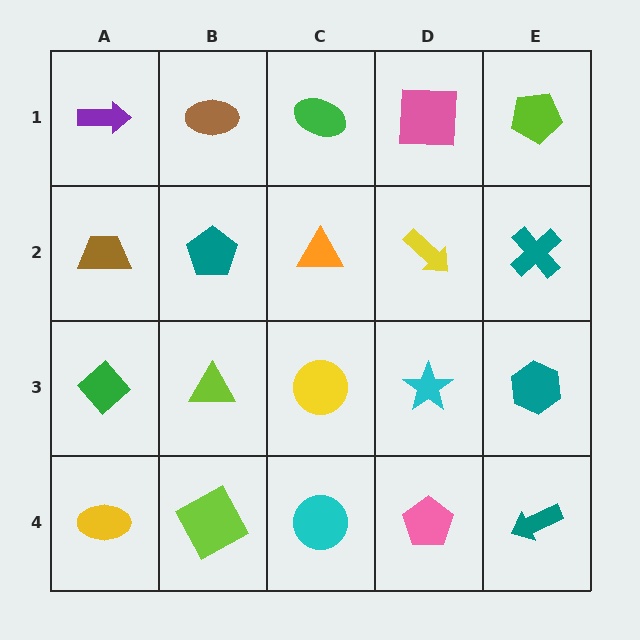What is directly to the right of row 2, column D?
A teal cross.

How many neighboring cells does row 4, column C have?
3.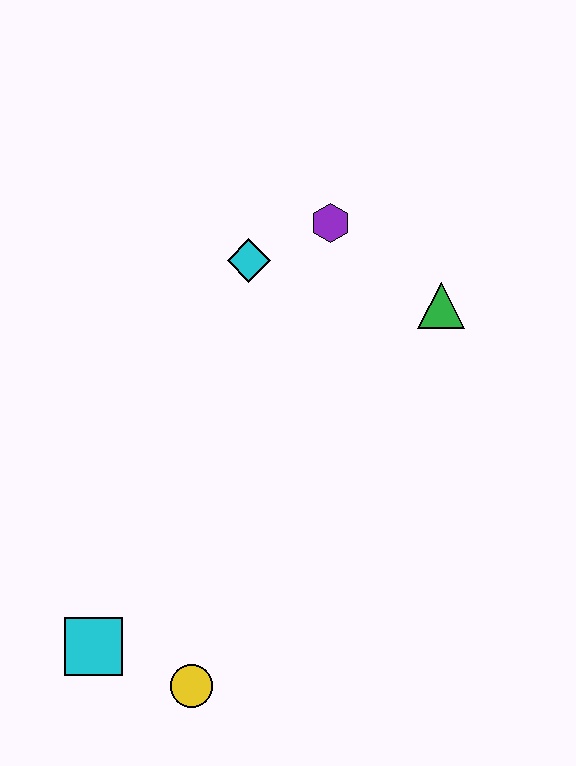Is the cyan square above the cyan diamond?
No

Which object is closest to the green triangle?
The purple hexagon is closest to the green triangle.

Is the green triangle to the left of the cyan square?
No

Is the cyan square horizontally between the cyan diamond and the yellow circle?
No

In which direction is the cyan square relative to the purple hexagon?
The cyan square is below the purple hexagon.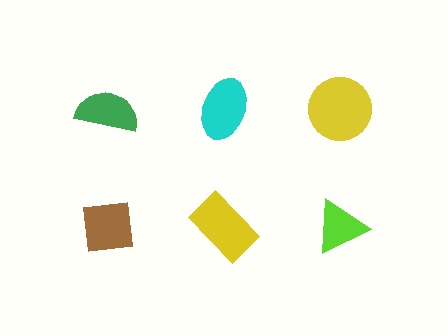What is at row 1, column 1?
A green semicircle.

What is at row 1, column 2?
A cyan ellipse.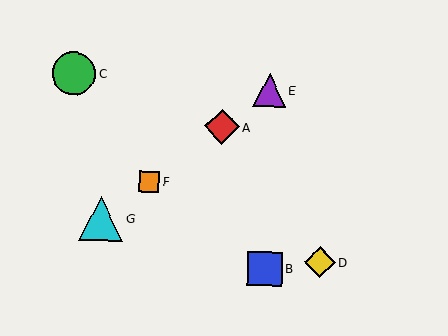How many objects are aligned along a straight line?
4 objects (A, E, F, G) are aligned along a straight line.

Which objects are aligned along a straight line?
Objects A, E, F, G are aligned along a straight line.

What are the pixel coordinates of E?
Object E is at (269, 90).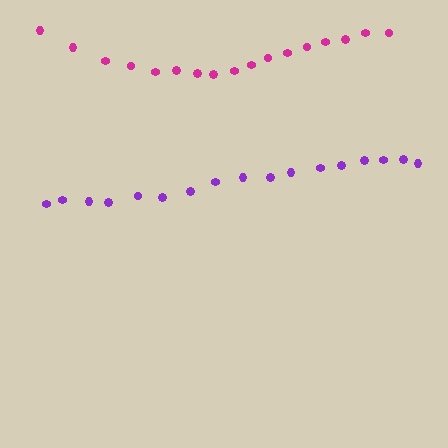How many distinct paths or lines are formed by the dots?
There are 2 distinct paths.